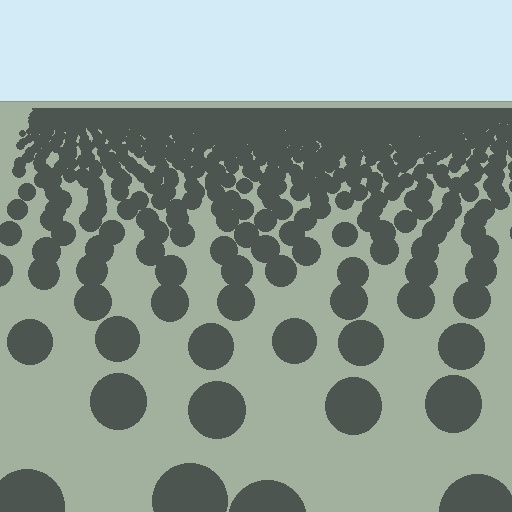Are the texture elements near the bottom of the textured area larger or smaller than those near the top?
Larger. Near the bottom, elements are closer to the viewer and appear at a bigger on-screen size.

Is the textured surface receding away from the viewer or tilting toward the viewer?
The surface is receding away from the viewer. Texture elements get smaller and denser toward the top.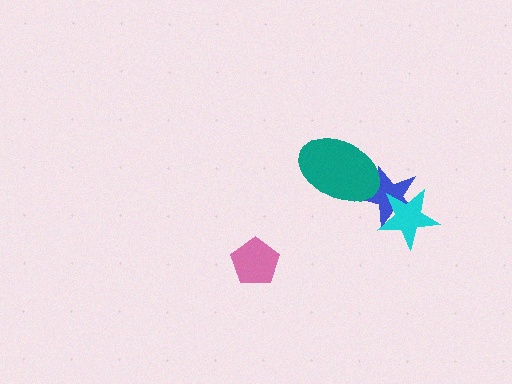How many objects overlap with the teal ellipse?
1 object overlaps with the teal ellipse.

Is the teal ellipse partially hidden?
No, no other shape covers it.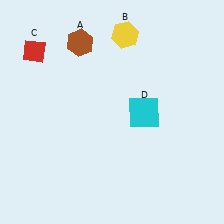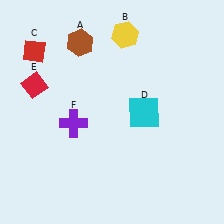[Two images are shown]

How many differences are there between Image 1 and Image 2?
There are 2 differences between the two images.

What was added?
A red diamond (E), a purple cross (F) were added in Image 2.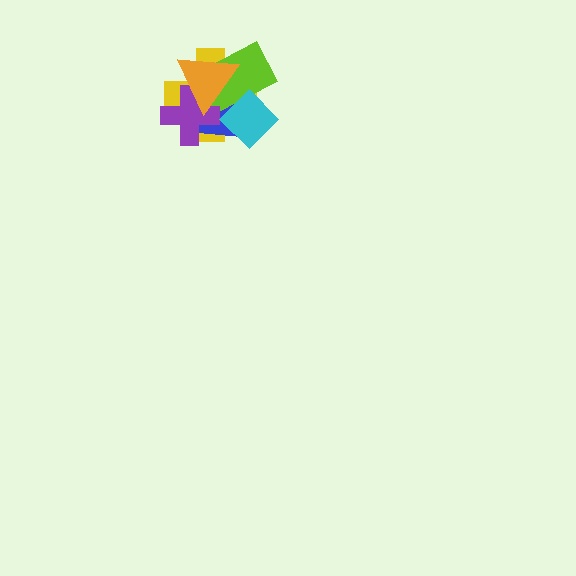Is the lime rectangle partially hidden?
Yes, it is partially covered by another shape.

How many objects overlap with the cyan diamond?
4 objects overlap with the cyan diamond.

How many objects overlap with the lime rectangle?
5 objects overlap with the lime rectangle.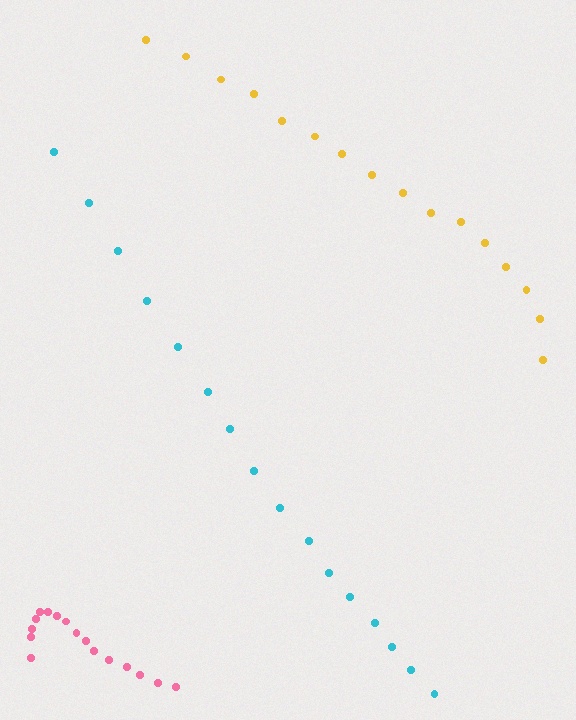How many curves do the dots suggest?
There are 3 distinct paths.